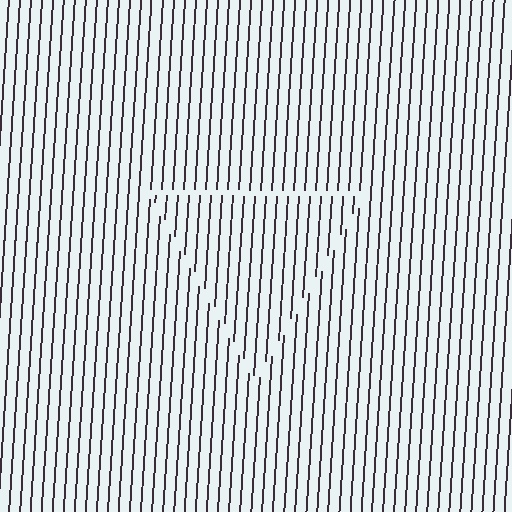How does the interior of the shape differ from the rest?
The interior of the shape contains the same grating, shifted by half a period — the contour is defined by the phase discontinuity where line-ends from the inner and outer gratings abut.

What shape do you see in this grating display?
An illusory triangle. The interior of the shape contains the same grating, shifted by half a period — the contour is defined by the phase discontinuity where line-ends from the inner and outer gratings abut.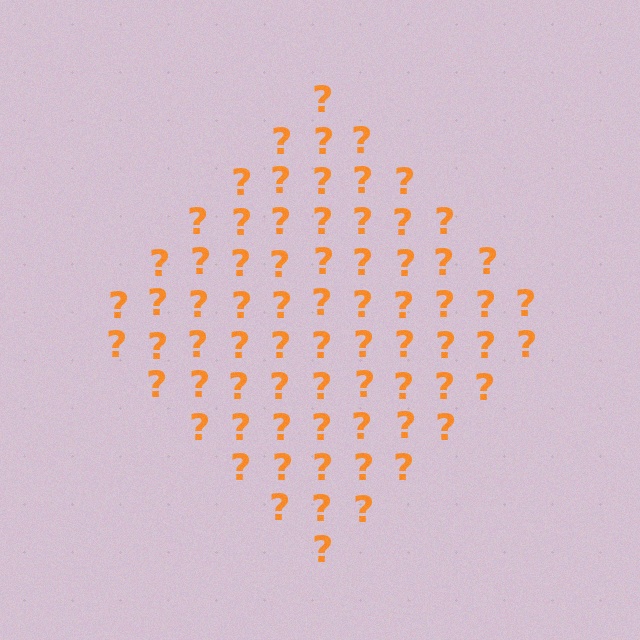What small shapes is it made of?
It is made of small question marks.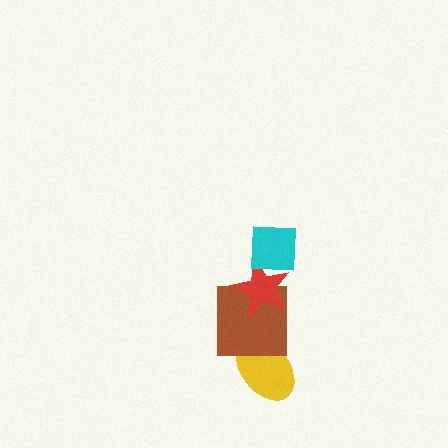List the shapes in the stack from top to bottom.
From top to bottom: the cyan square, the red star, the brown square, the yellow ellipse.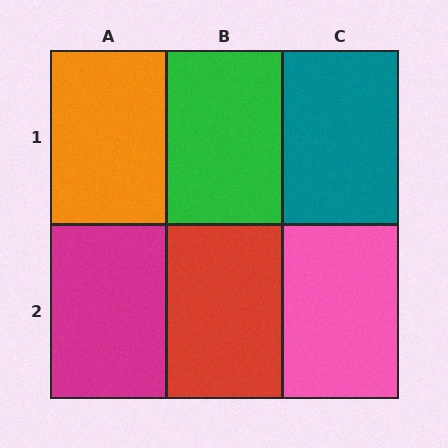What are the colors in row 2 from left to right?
Magenta, red, pink.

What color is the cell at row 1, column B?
Green.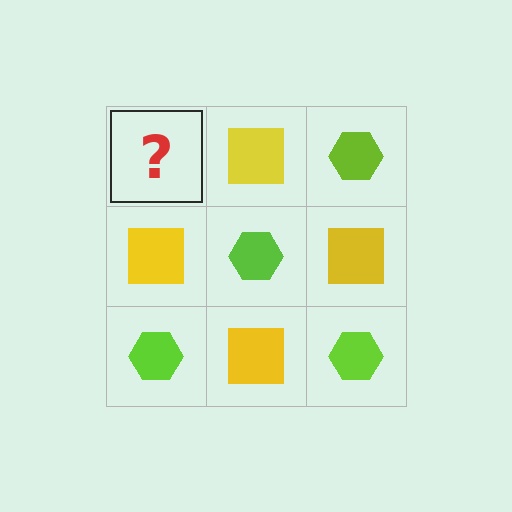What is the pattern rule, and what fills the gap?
The rule is that it alternates lime hexagon and yellow square in a checkerboard pattern. The gap should be filled with a lime hexagon.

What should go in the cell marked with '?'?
The missing cell should contain a lime hexagon.